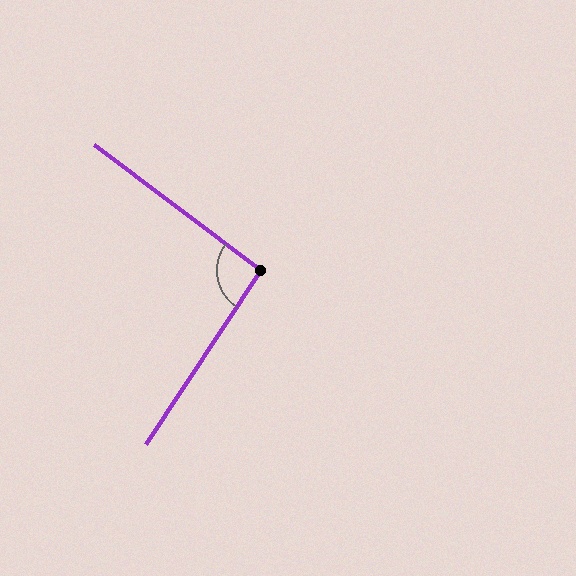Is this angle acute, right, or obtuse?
It is approximately a right angle.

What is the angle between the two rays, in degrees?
Approximately 94 degrees.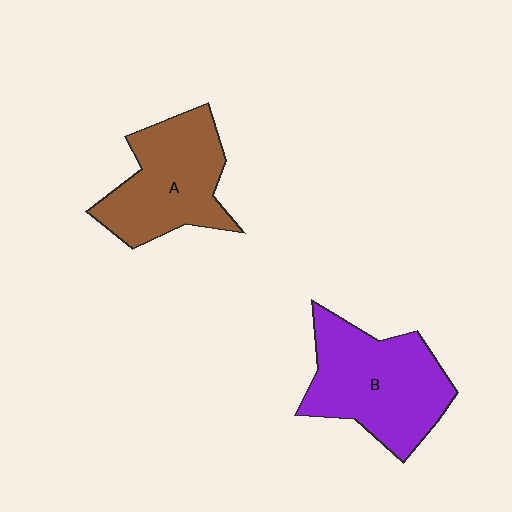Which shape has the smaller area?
Shape A (brown).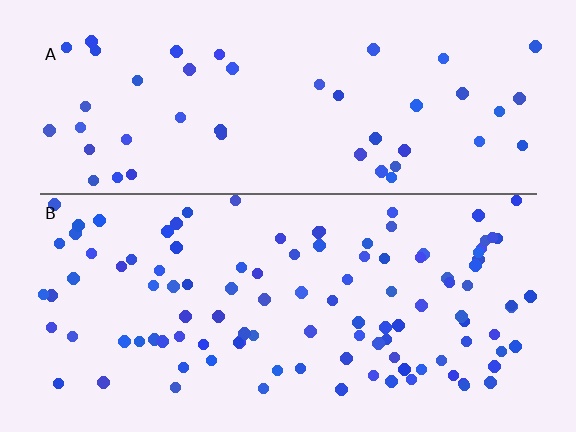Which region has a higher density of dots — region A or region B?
B (the bottom).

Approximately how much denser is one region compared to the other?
Approximately 2.2× — region B over region A.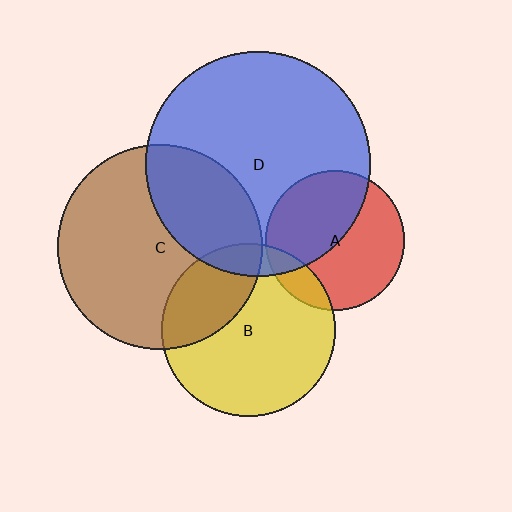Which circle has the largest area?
Circle D (blue).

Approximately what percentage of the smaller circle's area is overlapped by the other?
Approximately 45%.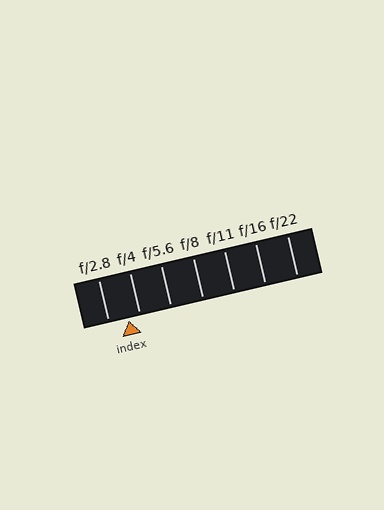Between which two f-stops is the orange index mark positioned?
The index mark is between f/2.8 and f/4.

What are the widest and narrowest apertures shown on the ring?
The widest aperture shown is f/2.8 and the narrowest is f/22.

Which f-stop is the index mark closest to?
The index mark is closest to f/4.